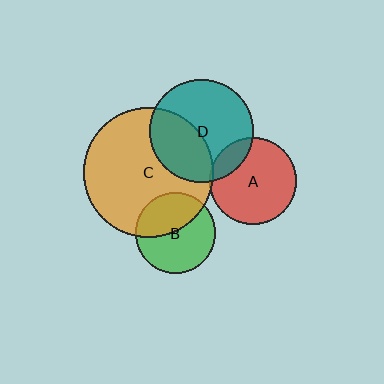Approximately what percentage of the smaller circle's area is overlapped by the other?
Approximately 40%.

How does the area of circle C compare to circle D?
Approximately 1.6 times.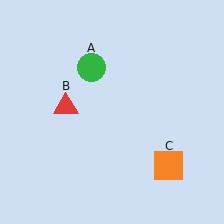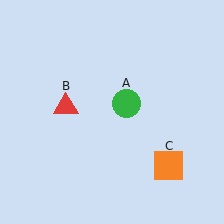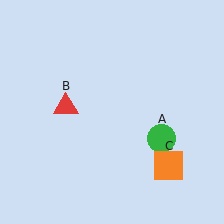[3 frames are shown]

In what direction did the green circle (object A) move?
The green circle (object A) moved down and to the right.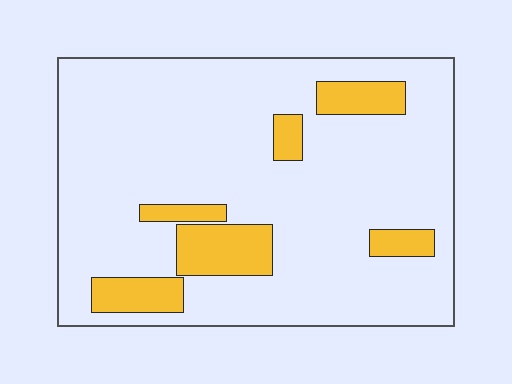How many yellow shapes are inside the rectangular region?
6.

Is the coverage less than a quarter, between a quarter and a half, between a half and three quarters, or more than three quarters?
Less than a quarter.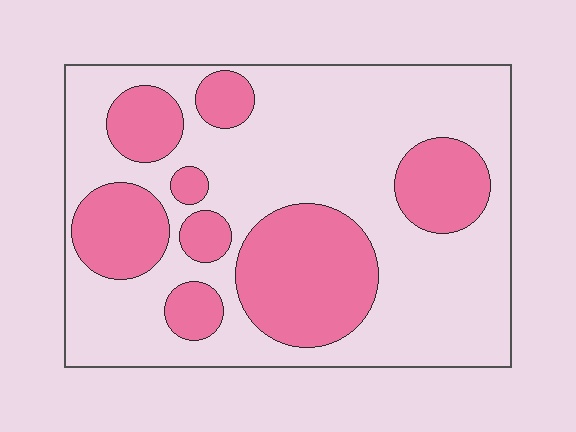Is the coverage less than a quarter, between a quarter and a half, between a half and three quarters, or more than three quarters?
Between a quarter and a half.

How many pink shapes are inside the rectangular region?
8.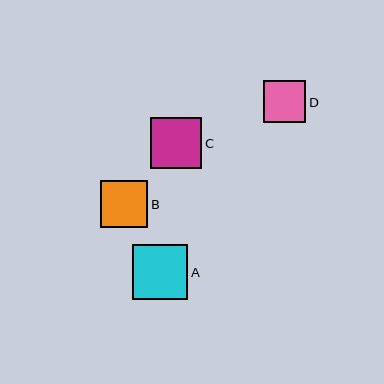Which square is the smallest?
Square D is the smallest with a size of approximately 42 pixels.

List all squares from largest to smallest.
From largest to smallest: A, C, B, D.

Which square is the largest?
Square A is the largest with a size of approximately 55 pixels.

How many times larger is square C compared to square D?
Square C is approximately 1.2 times the size of square D.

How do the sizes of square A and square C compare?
Square A and square C are approximately the same size.